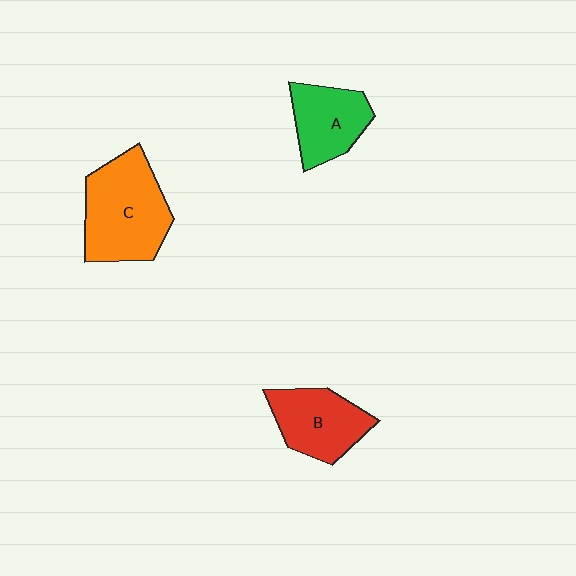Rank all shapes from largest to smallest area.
From largest to smallest: C (orange), B (red), A (green).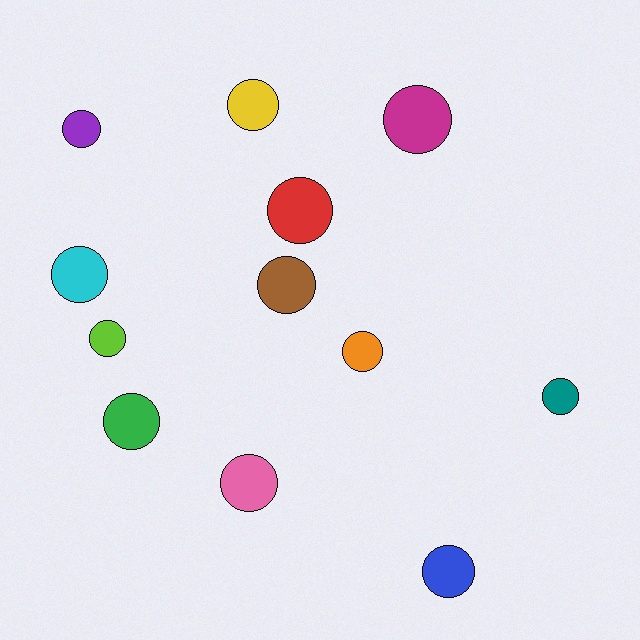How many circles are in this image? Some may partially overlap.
There are 12 circles.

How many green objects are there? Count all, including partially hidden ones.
There is 1 green object.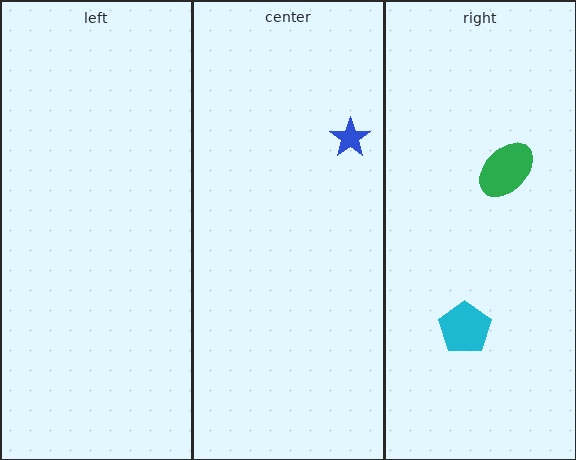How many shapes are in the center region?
1.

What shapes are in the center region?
The blue star.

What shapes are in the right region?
The cyan pentagon, the green ellipse.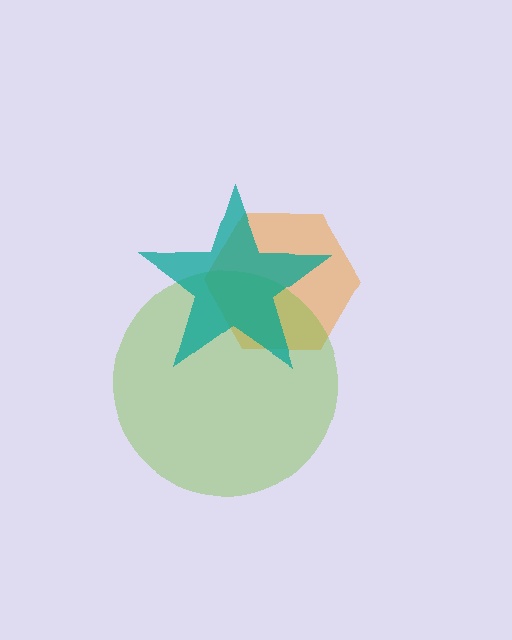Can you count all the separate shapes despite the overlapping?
Yes, there are 3 separate shapes.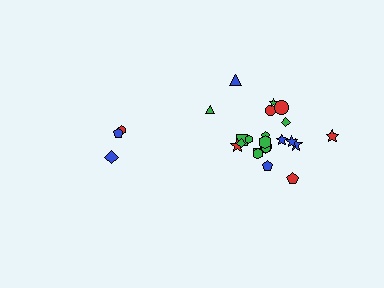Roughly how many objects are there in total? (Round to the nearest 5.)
Roughly 30 objects in total.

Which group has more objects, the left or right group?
The right group.